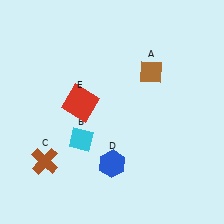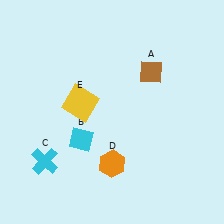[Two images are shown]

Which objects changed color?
C changed from brown to cyan. D changed from blue to orange. E changed from red to yellow.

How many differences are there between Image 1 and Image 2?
There are 3 differences between the two images.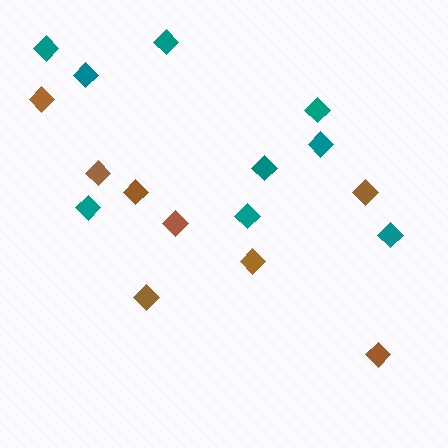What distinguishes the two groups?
There are 2 groups: one group of teal diamonds (9) and one group of brown diamonds (8).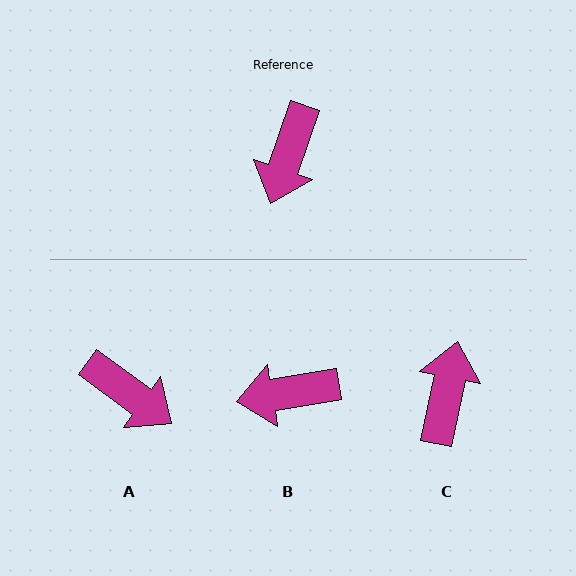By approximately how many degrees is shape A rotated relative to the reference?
Approximately 73 degrees counter-clockwise.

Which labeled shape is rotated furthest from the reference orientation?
C, about 172 degrees away.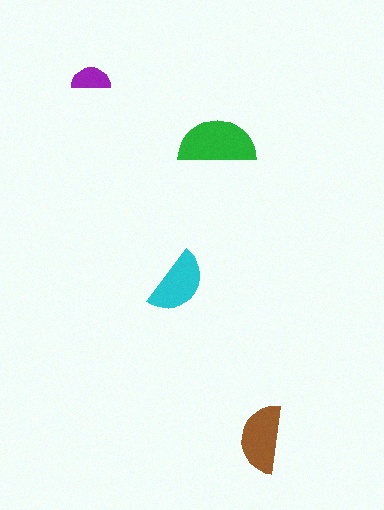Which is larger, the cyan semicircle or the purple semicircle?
The cyan one.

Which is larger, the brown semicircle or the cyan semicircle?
The brown one.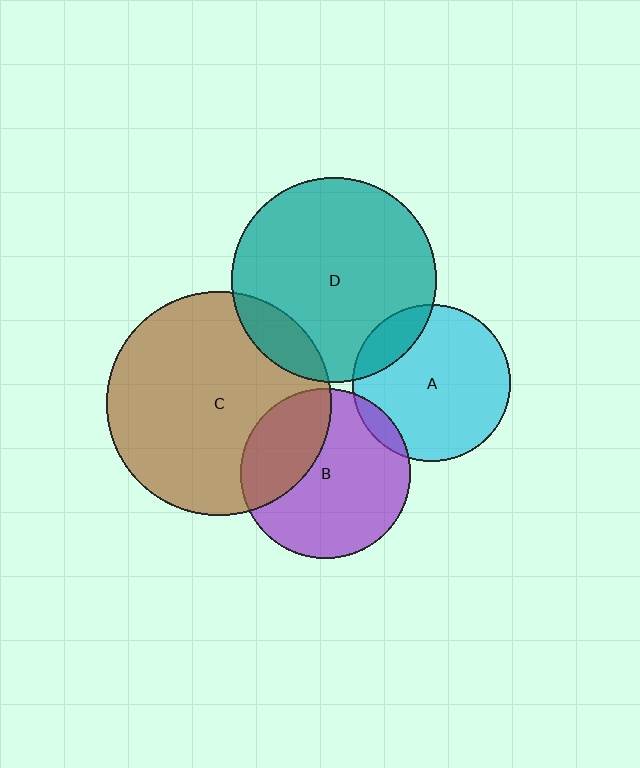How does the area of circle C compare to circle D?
Approximately 1.2 times.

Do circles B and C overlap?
Yes.